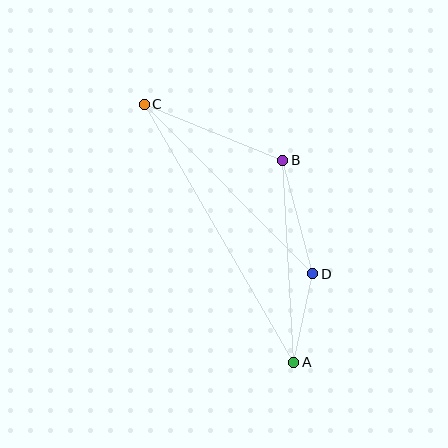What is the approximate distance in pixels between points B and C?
The distance between B and C is approximately 150 pixels.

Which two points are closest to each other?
Points A and D are closest to each other.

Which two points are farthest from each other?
Points A and C are farthest from each other.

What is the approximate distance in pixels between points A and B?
The distance between A and B is approximately 202 pixels.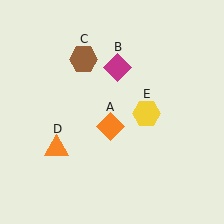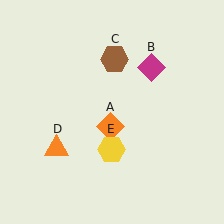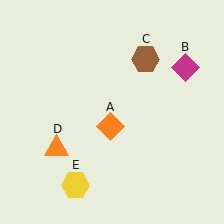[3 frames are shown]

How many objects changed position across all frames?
3 objects changed position: magenta diamond (object B), brown hexagon (object C), yellow hexagon (object E).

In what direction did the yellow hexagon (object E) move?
The yellow hexagon (object E) moved down and to the left.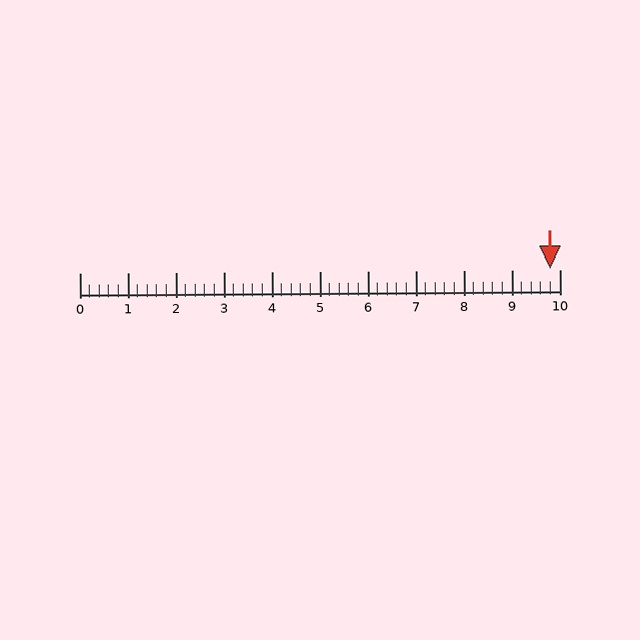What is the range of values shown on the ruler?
The ruler shows values from 0 to 10.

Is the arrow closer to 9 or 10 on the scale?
The arrow is closer to 10.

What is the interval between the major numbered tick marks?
The major tick marks are spaced 1 units apart.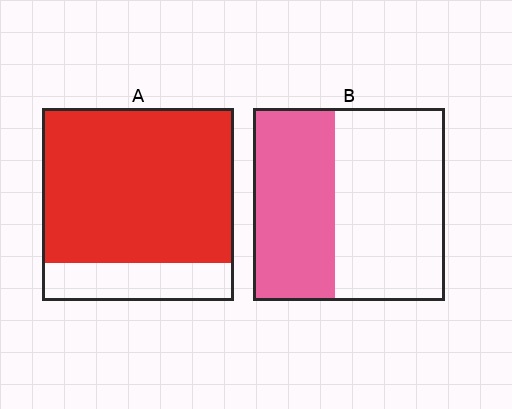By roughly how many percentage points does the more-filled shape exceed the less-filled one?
By roughly 40 percentage points (A over B).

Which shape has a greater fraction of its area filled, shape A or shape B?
Shape A.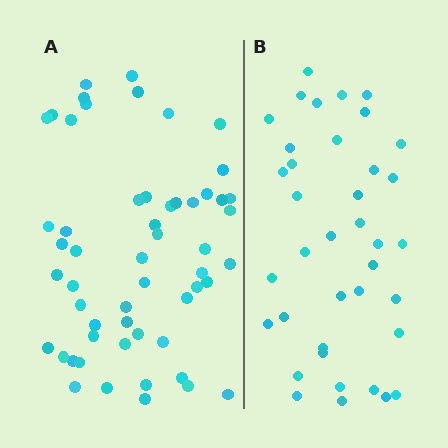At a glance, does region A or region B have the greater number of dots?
Region A (the left region) has more dots.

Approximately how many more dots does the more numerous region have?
Region A has approximately 15 more dots than region B.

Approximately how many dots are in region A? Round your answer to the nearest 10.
About 60 dots. (The exact count is 55, which rounds to 60.)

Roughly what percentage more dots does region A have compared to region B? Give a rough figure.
About 45% more.